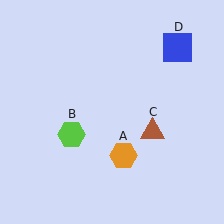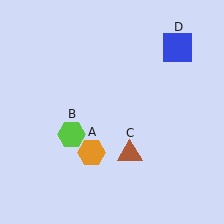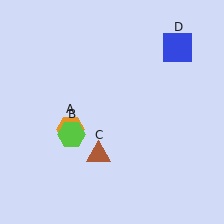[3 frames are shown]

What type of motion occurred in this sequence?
The orange hexagon (object A), brown triangle (object C) rotated clockwise around the center of the scene.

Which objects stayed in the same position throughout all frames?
Lime hexagon (object B) and blue square (object D) remained stationary.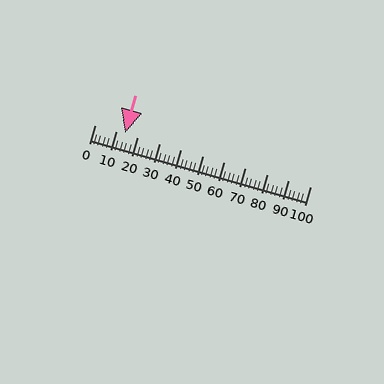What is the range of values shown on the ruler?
The ruler shows values from 0 to 100.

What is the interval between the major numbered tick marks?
The major tick marks are spaced 10 units apart.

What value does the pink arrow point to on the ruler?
The pink arrow points to approximately 14.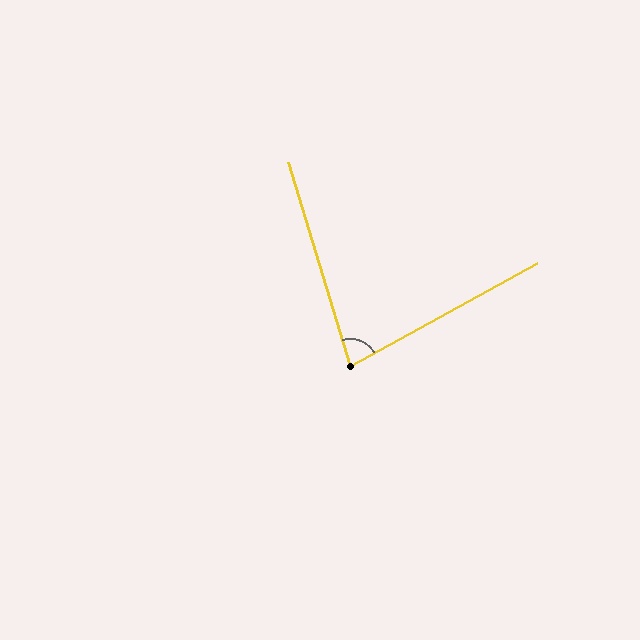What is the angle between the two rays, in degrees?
Approximately 78 degrees.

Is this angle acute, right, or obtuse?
It is acute.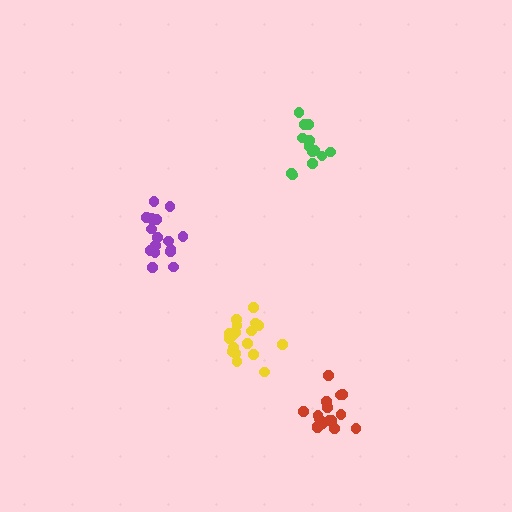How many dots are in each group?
Group 1: 18 dots, Group 2: 14 dots, Group 3: 16 dots, Group 4: 16 dots (64 total).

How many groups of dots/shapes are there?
There are 4 groups.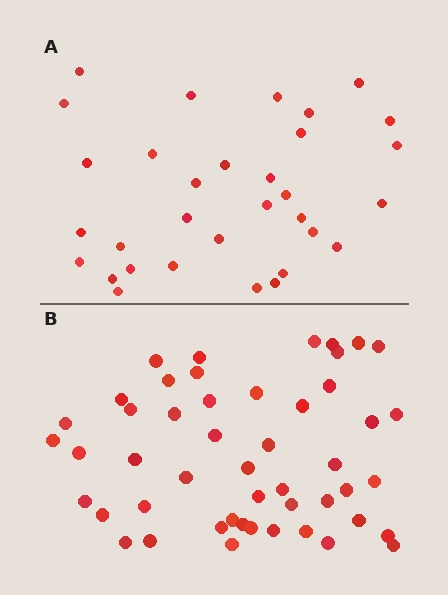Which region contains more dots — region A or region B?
Region B (the bottom region) has more dots.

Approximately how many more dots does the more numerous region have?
Region B has approximately 15 more dots than region A.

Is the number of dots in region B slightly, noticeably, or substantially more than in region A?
Region B has substantially more. The ratio is roughly 1.5 to 1.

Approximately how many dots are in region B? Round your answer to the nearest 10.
About 50 dots. (The exact count is 49, which rounds to 50.)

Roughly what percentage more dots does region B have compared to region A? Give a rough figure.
About 55% more.